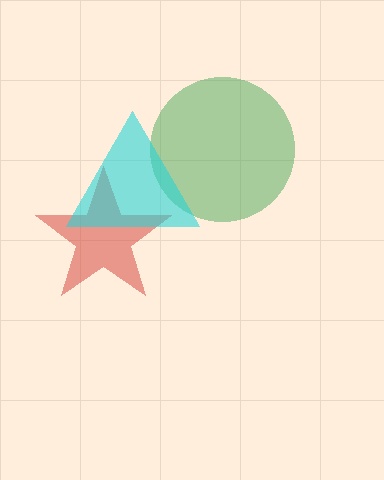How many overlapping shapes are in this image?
There are 3 overlapping shapes in the image.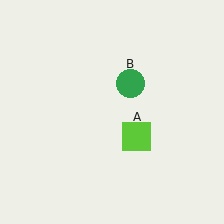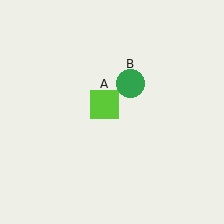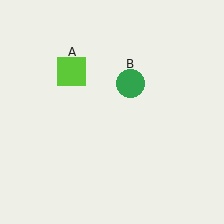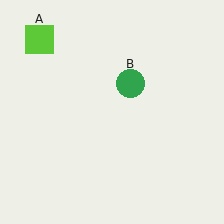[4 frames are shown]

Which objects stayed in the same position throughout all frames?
Green circle (object B) remained stationary.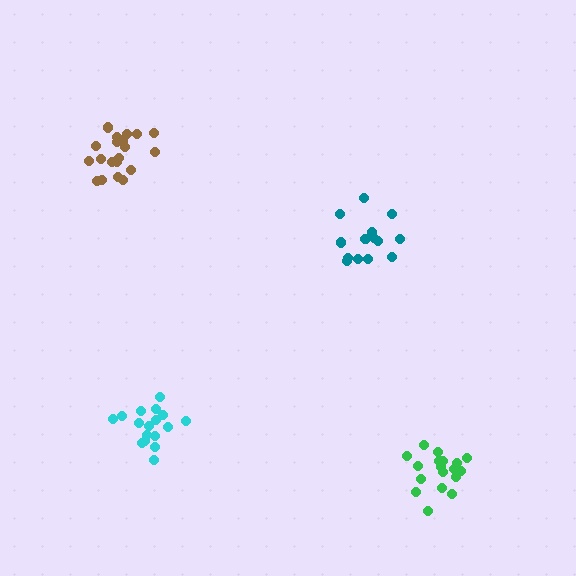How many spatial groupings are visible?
There are 4 spatial groupings.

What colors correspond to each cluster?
The clusters are colored: teal, cyan, green, brown.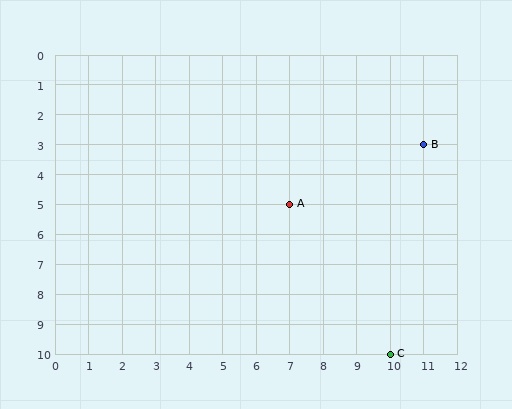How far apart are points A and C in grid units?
Points A and C are 3 columns and 5 rows apart (about 5.8 grid units diagonally).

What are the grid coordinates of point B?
Point B is at grid coordinates (11, 3).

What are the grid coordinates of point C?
Point C is at grid coordinates (10, 10).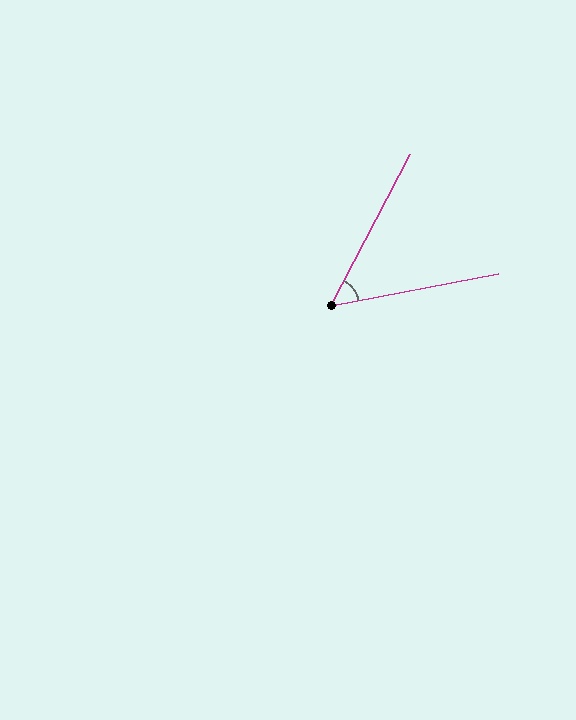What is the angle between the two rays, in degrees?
Approximately 51 degrees.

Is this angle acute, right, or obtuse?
It is acute.